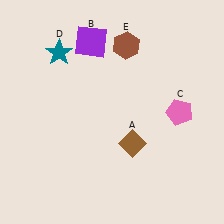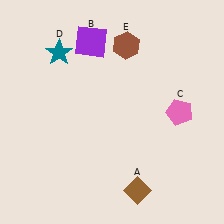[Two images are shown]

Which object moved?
The brown diamond (A) moved down.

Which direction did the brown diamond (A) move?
The brown diamond (A) moved down.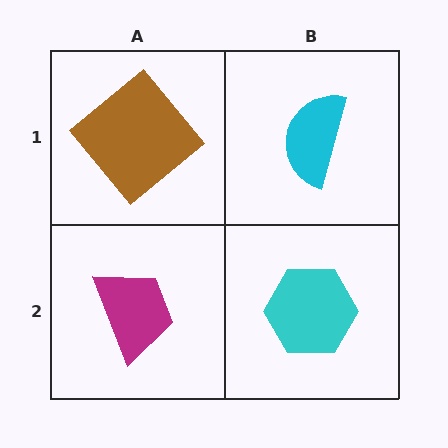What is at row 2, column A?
A magenta trapezoid.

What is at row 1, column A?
A brown diamond.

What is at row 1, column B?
A cyan semicircle.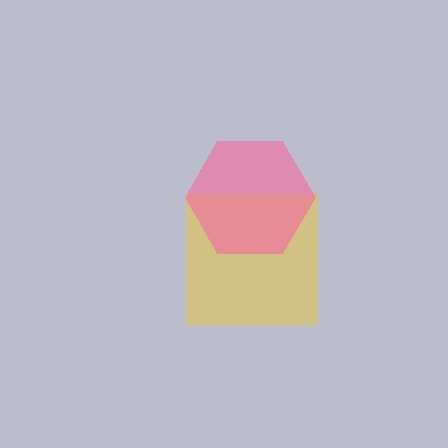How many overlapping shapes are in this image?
There are 2 overlapping shapes in the image.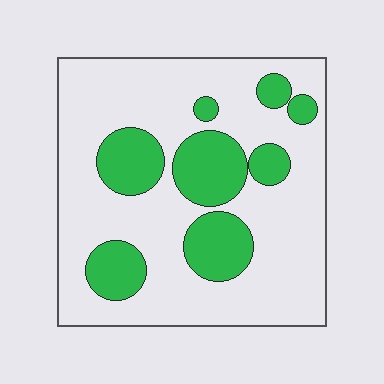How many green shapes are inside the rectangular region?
8.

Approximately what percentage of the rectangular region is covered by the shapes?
Approximately 25%.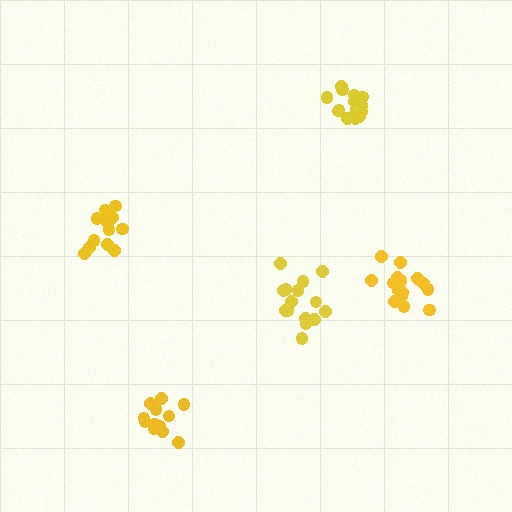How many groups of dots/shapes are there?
There are 5 groups.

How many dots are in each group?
Group 1: 13 dots, Group 2: 16 dots, Group 3: 13 dots, Group 4: 16 dots, Group 5: 15 dots (73 total).